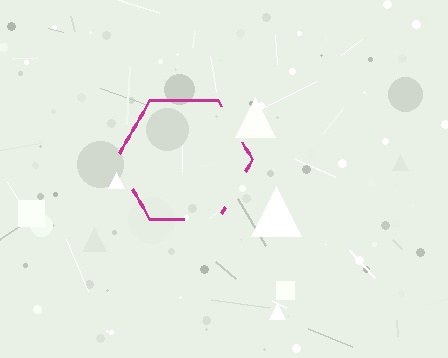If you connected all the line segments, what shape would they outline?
They would outline a hexagon.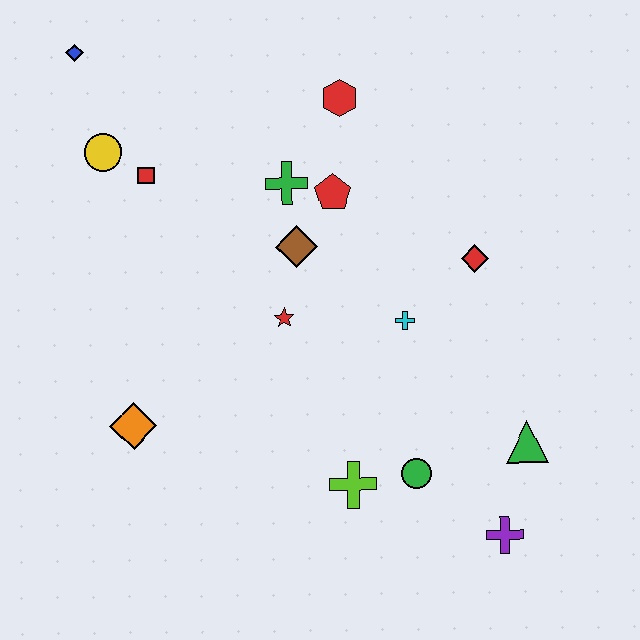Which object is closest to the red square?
The yellow circle is closest to the red square.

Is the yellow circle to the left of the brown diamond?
Yes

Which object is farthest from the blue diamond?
The purple cross is farthest from the blue diamond.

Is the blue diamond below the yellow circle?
No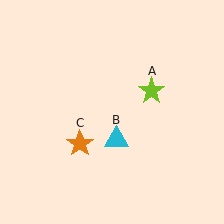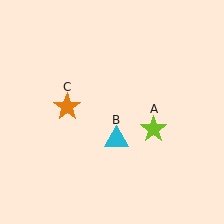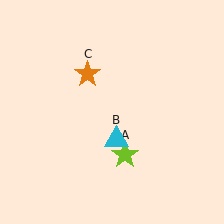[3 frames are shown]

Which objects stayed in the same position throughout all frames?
Cyan triangle (object B) remained stationary.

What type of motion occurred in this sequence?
The lime star (object A), orange star (object C) rotated clockwise around the center of the scene.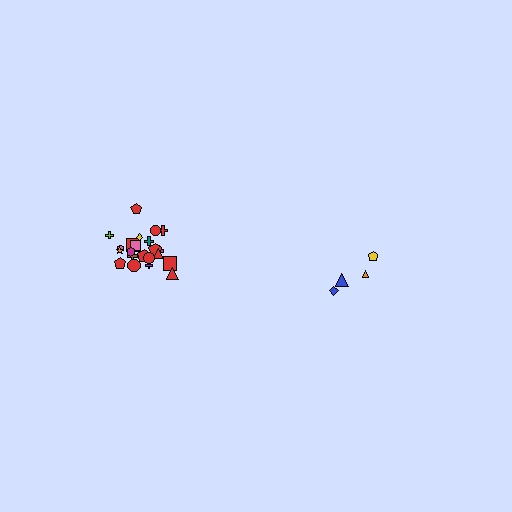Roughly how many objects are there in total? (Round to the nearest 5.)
Roughly 25 objects in total.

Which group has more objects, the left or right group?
The left group.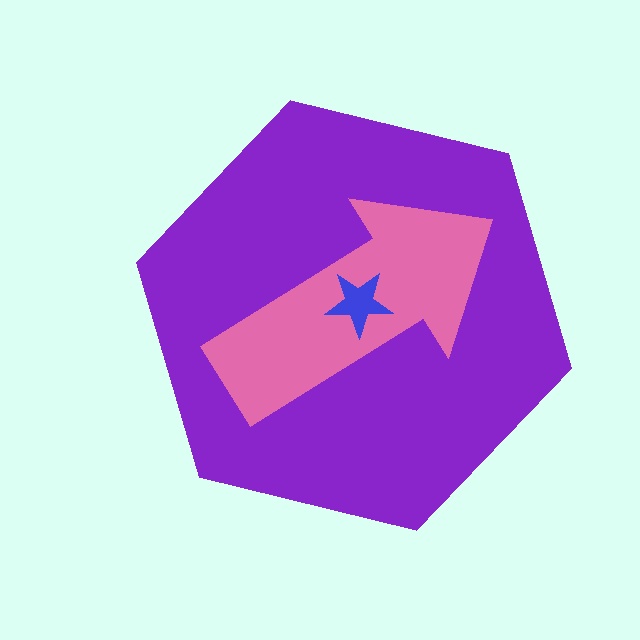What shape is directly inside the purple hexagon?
The pink arrow.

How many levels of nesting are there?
3.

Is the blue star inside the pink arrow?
Yes.